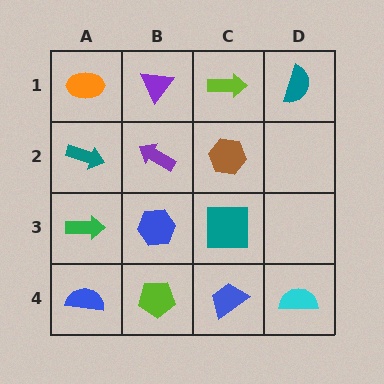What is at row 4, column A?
A blue semicircle.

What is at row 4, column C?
A blue trapezoid.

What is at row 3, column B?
A blue hexagon.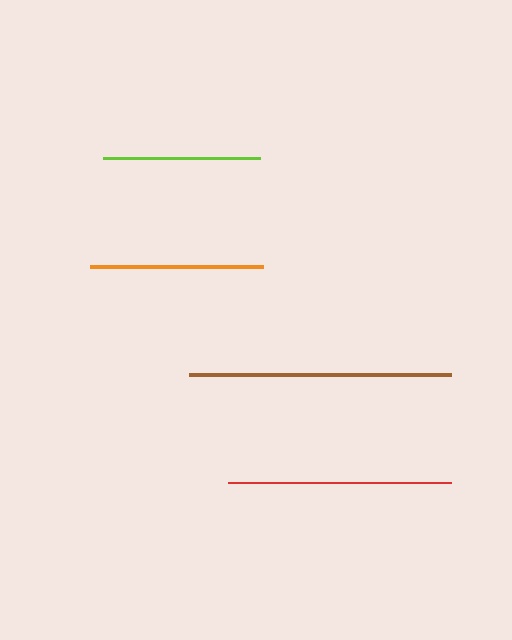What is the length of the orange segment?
The orange segment is approximately 173 pixels long.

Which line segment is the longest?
The brown line is the longest at approximately 262 pixels.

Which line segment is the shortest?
The lime line is the shortest at approximately 157 pixels.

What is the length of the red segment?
The red segment is approximately 224 pixels long.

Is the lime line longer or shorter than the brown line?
The brown line is longer than the lime line.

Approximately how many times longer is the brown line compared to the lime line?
The brown line is approximately 1.7 times the length of the lime line.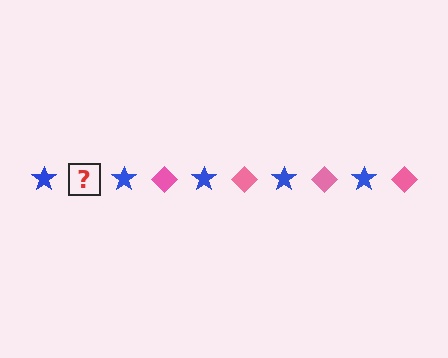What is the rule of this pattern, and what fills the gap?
The rule is that the pattern alternates between blue star and pink diamond. The gap should be filled with a pink diamond.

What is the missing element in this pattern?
The missing element is a pink diamond.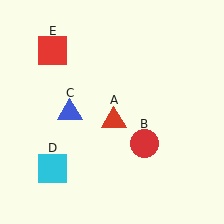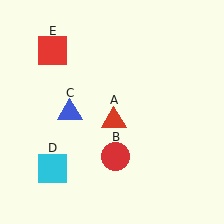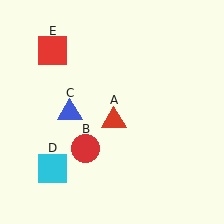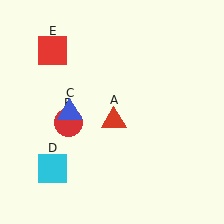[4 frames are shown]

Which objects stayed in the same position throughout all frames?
Red triangle (object A) and blue triangle (object C) and cyan square (object D) and red square (object E) remained stationary.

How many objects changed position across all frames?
1 object changed position: red circle (object B).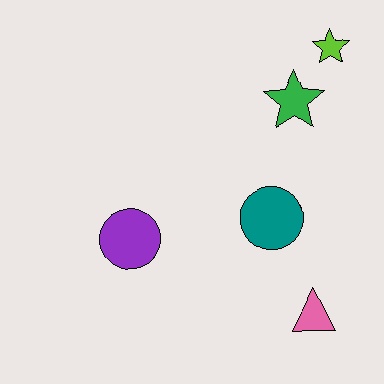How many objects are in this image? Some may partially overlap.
There are 5 objects.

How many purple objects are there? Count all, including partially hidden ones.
There is 1 purple object.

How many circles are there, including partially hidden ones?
There are 2 circles.